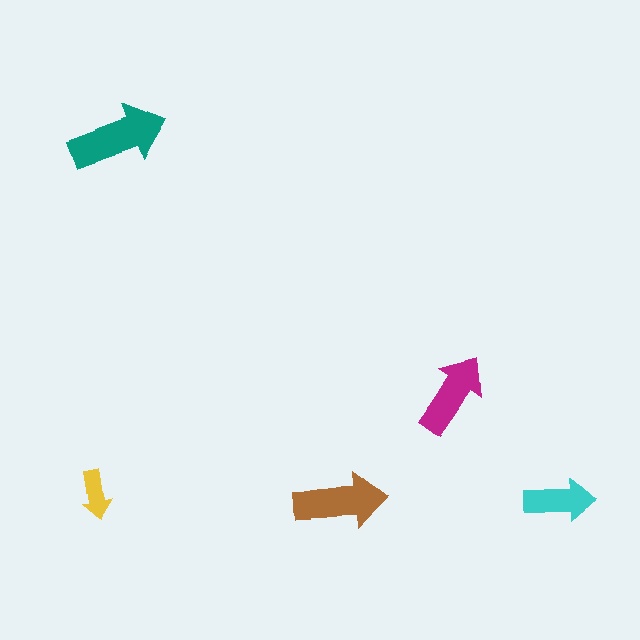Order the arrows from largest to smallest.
the teal one, the brown one, the magenta one, the cyan one, the yellow one.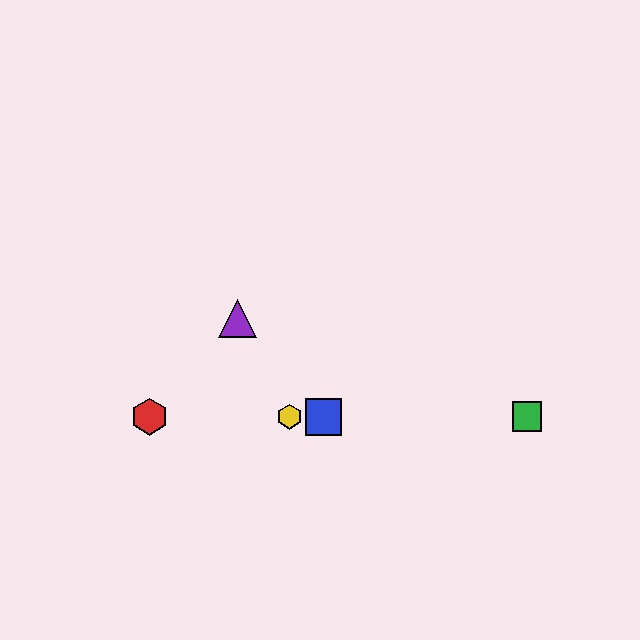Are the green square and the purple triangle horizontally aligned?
No, the green square is at y≈417 and the purple triangle is at y≈319.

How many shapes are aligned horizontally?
4 shapes (the red hexagon, the blue square, the green square, the yellow hexagon) are aligned horizontally.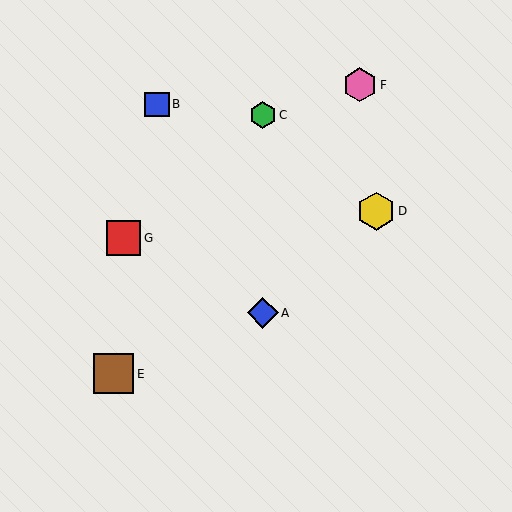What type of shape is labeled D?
Shape D is a yellow hexagon.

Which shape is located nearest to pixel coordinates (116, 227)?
The red square (labeled G) at (124, 238) is nearest to that location.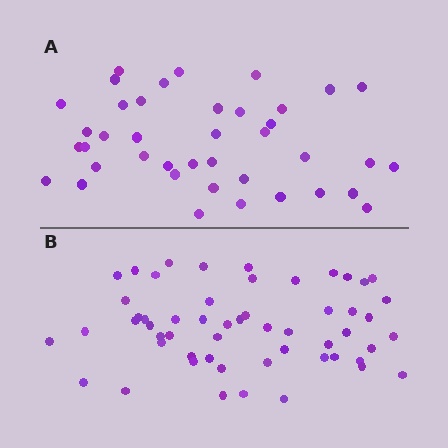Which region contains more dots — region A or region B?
Region B (the bottom region) has more dots.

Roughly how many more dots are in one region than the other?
Region B has approximately 15 more dots than region A.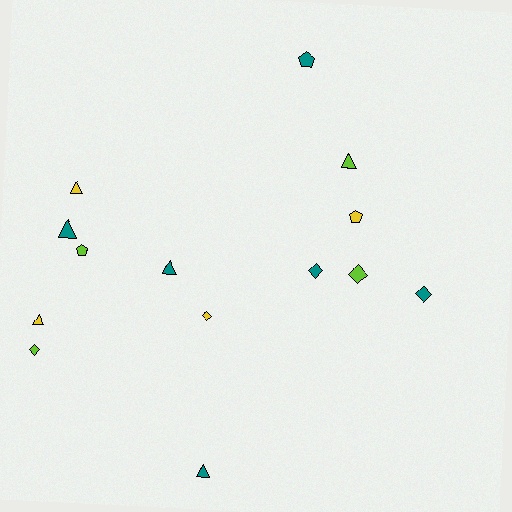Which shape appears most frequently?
Triangle, with 6 objects.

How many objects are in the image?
There are 14 objects.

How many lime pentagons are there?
There is 1 lime pentagon.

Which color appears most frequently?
Teal, with 6 objects.